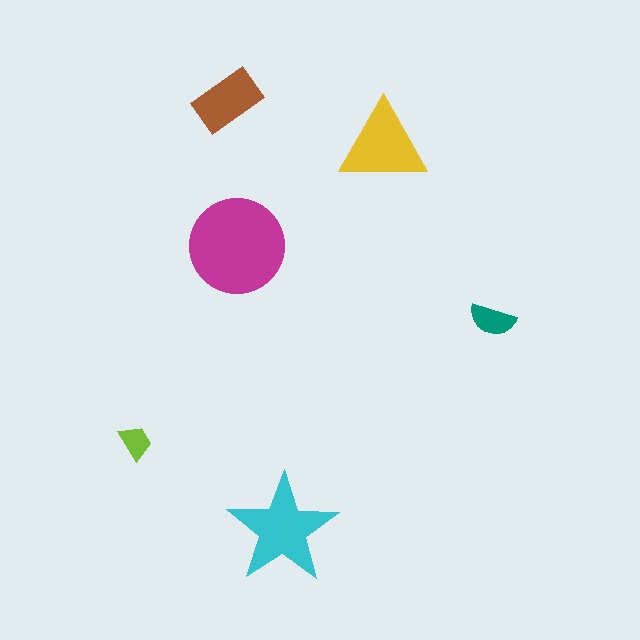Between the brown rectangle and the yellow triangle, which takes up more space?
The yellow triangle.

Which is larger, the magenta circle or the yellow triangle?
The magenta circle.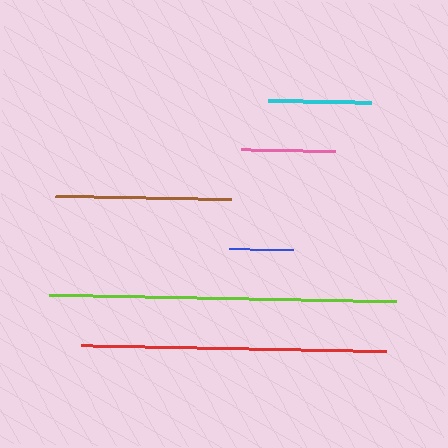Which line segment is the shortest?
The blue line is the shortest at approximately 64 pixels.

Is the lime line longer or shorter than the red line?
The lime line is longer than the red line.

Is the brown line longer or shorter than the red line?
The red line is longer than the brown line.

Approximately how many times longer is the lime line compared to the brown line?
The lime line is approximately 2.0 times the length of the brown line.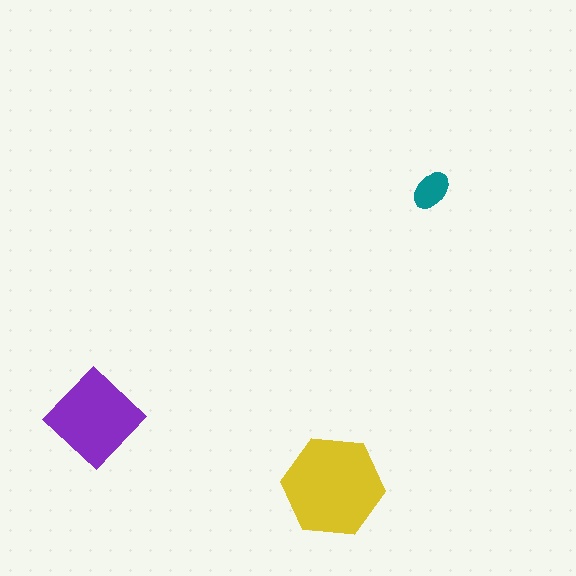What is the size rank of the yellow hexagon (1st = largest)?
1st.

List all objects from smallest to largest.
The teal ellipse, the purple diamond, the yellow hexagon.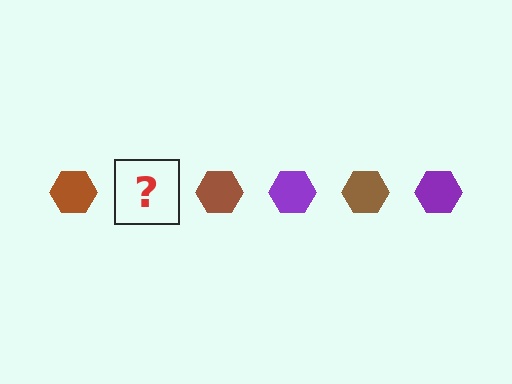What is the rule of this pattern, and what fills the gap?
The rule is that the pattern cycles through brown, purple hexagons. The gap should be filled with a purple hexagon.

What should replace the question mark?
The question mark should be replaced with a purple hexagon.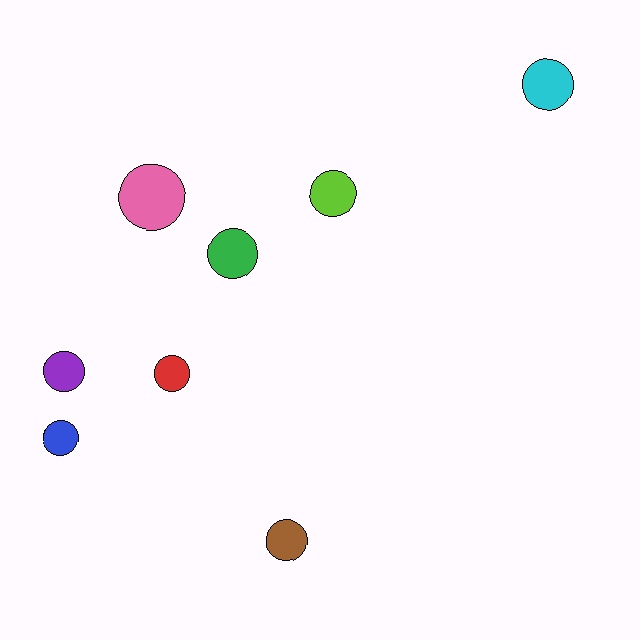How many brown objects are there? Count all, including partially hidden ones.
There is 1 brown object.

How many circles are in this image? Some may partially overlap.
There are 8 circles.